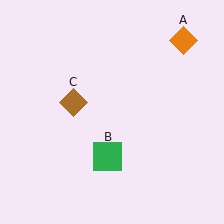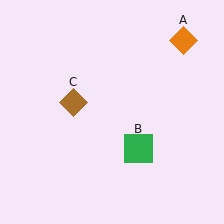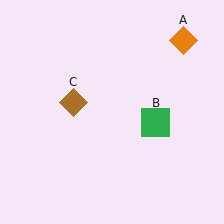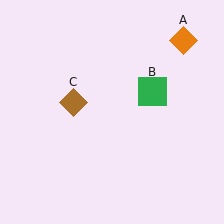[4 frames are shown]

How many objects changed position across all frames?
1 object changed position: green square (object B).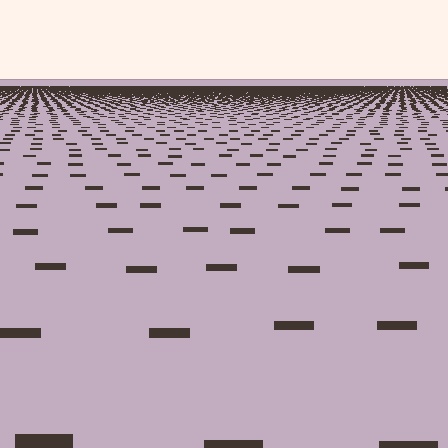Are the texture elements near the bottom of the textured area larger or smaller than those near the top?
Larger. Near the bottom, elements are closer to the viewer and appear at a bigger on-screen size.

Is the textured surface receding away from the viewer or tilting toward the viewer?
The surface is receding away from the viewer. Texture elements get smaller and denser toward the top.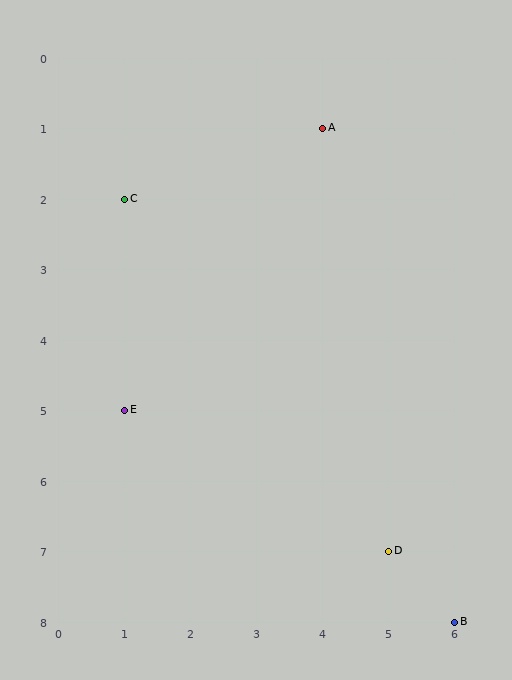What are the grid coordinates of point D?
Point D is at grid coordinates (5, 7).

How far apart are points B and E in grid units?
Points B and E are 5 columns and 3 rows apart (about 5.8 grid units diagonally).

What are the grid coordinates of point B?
Point B is at grid coordinates (6, 8).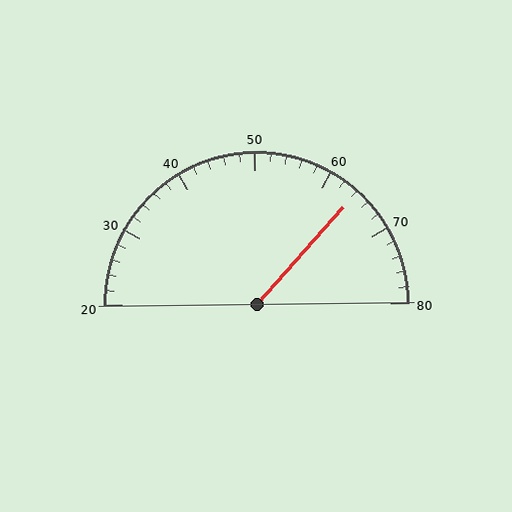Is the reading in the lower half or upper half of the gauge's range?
The reading is in the upper half of the range (20 to 80).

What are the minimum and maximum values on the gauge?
The gauge ranges from 20 to 80.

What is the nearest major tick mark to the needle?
The nearest major tick mark is 60.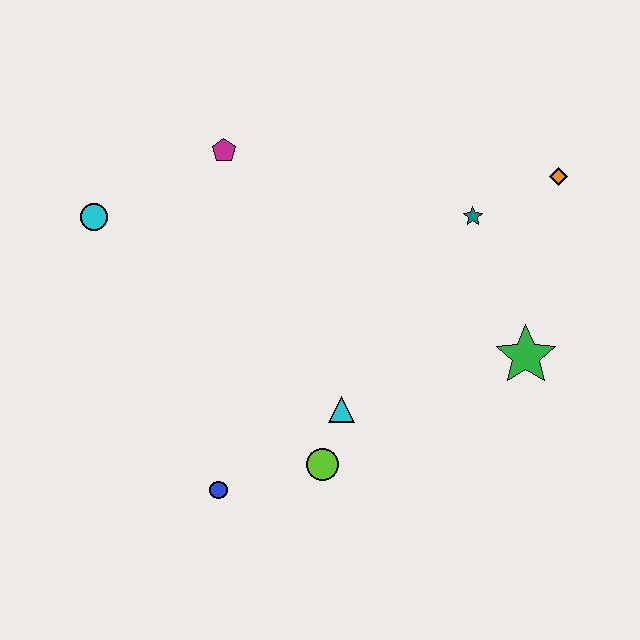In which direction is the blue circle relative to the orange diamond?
The blue circle is to the left of the orange diamond.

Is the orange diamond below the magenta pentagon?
Yes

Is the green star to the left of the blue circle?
No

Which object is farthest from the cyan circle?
The orange diamond is farthest from the cyan circle.